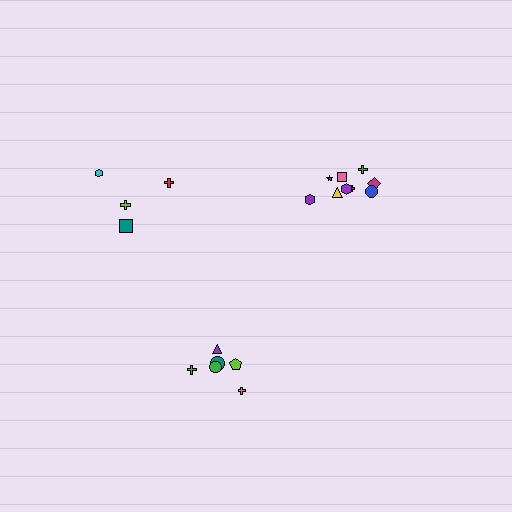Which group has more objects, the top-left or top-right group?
The top-right group.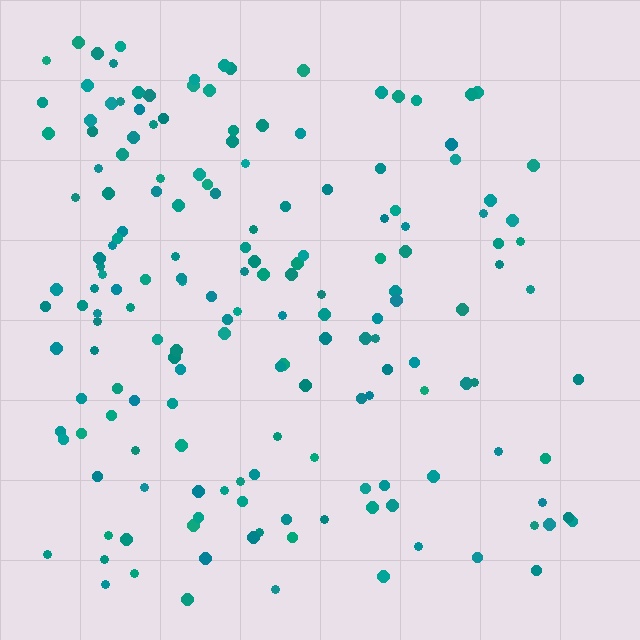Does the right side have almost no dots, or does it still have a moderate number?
Still a moderate number, just noticeably fewer than the left.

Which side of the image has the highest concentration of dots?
The left.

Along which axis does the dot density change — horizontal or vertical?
Horizontal.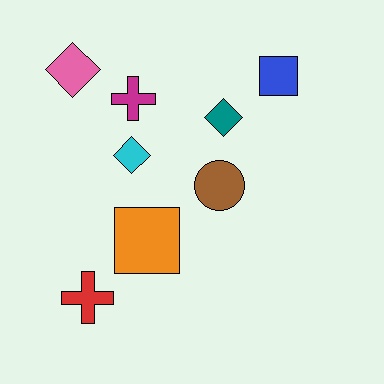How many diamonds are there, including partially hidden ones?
There are 3 diamonds.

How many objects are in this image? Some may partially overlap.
There are 8 objects.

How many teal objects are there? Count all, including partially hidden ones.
There is 1 teal object.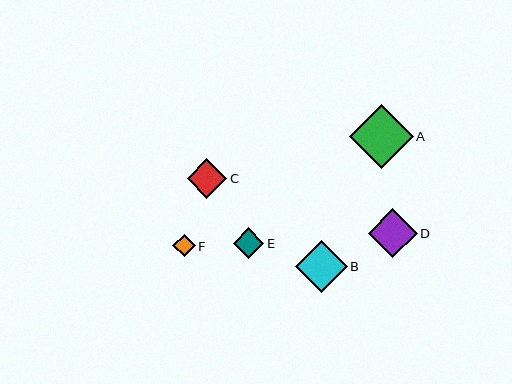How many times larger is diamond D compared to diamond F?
Diamond D is approximately 2.2 times the size of diamond F.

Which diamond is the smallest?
Diamond F is the smallest with a size of approximately 22 pixels.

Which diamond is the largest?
Diamond A is the largest with a size of approximately 64 pixels.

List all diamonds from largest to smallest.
From largest to smallest: A, B, D, C, E, F.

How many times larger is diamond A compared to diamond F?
Diamond A is approximately 2.9 times the size of diamond F.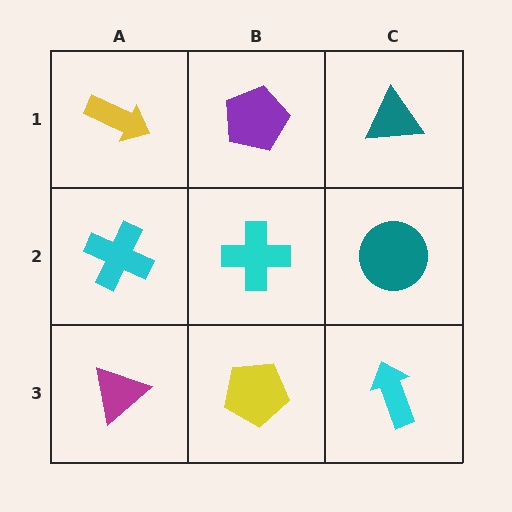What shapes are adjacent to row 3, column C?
A teal circle (row 2, column C), a yellow pentagon (row 3, column B).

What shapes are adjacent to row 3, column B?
A cyan cross (row 2, column B), a magenta triangle (row 3, column A), a cyan arrow (row 3, column C).